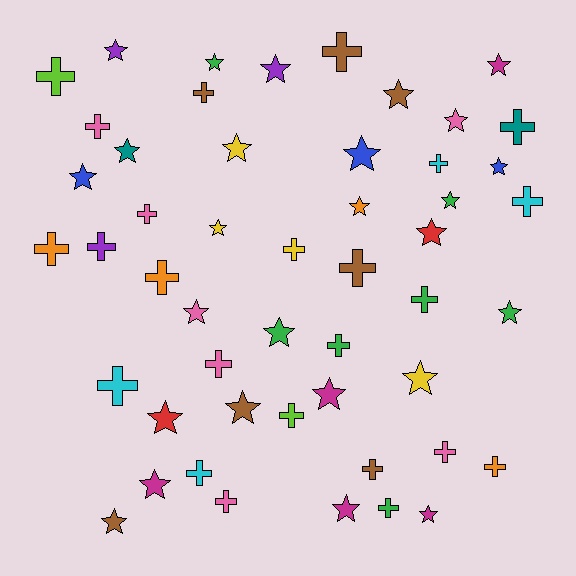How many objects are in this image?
There are 50 objects.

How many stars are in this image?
There are 26 stars.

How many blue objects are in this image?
There are 3 blue objects.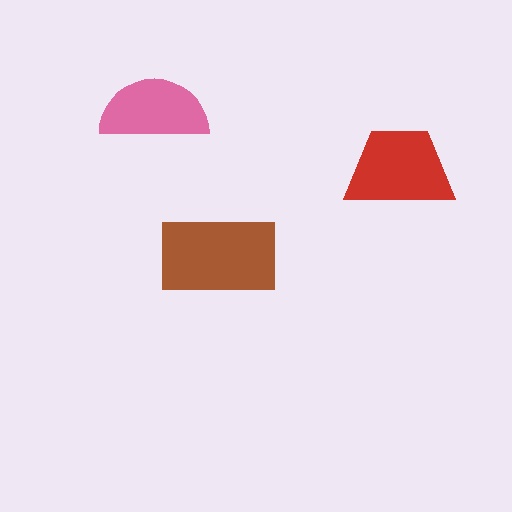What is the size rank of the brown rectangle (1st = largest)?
1st.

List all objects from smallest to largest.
The pink semicircle, the red trapezoid, the brown rectangle.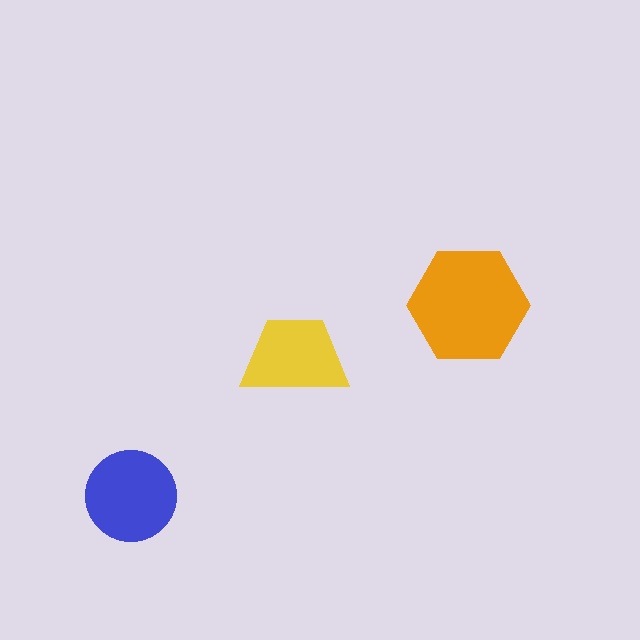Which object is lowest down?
The blue circle is bottommost.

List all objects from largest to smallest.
The orange hexagon, the blue circle, the yellow trapezoid.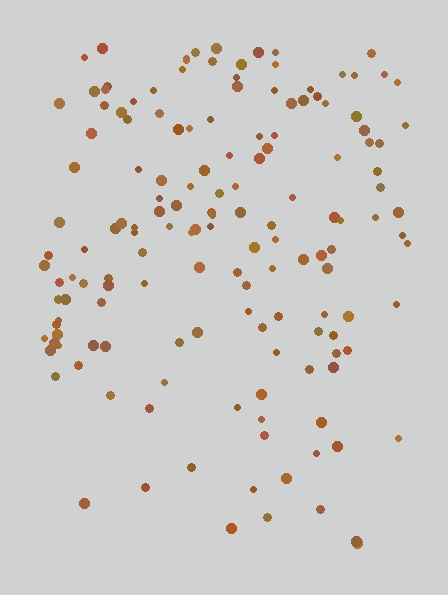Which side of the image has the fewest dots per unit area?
The bottom.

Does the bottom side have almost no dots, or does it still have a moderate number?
Still a moderate number, just noticeably fewer than the top.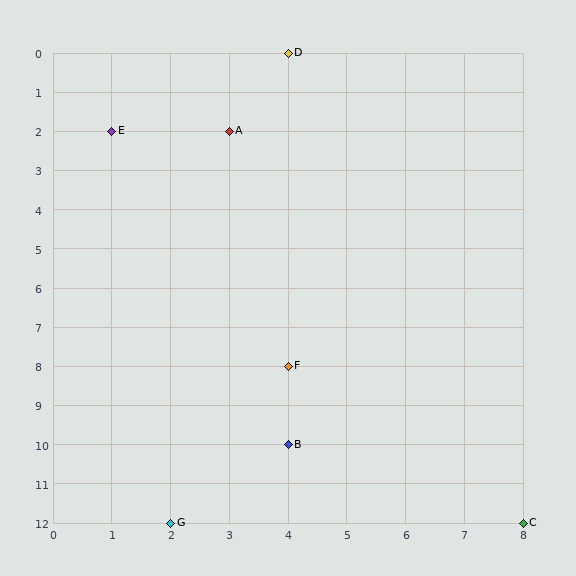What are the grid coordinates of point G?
Point G is at grid coordinates (2, 12).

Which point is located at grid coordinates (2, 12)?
Point G is at (2, 12).